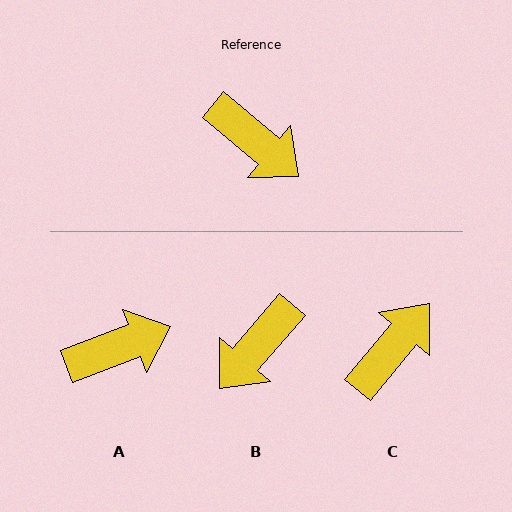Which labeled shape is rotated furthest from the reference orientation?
B, about 91 degrees away.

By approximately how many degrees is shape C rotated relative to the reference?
Approximately 90 degrees counter-clockwise.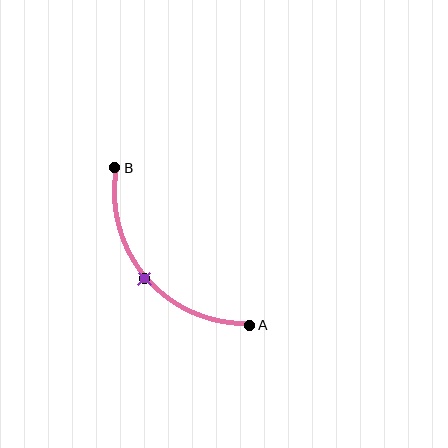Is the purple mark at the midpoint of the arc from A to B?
Yes. The purple mark lies on the arc at equal arc-length from both A and B — it is the arc midpoint.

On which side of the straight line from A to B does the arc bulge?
The arc bulges below and to the left of the straight line connecting A and B.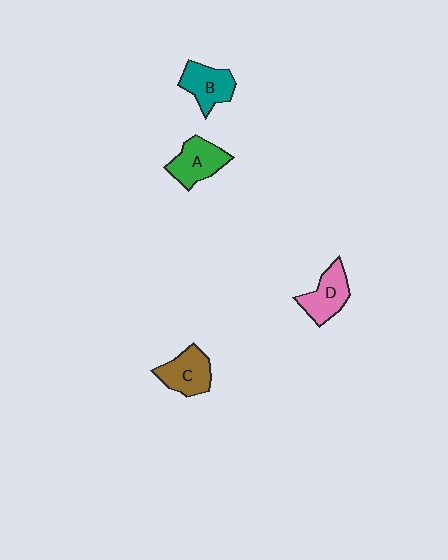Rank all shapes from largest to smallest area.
From largest to smallest: A (green), C (brown), D (pink), B (teal).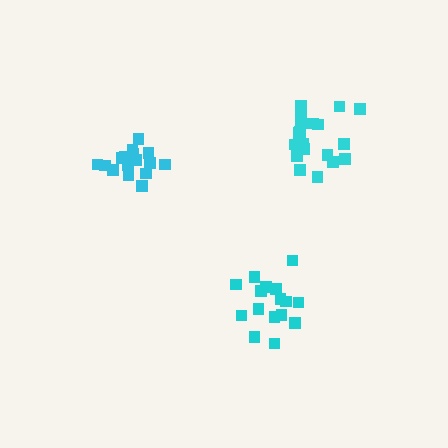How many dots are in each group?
Group 1: 16 dots, Group 2: 16 dots, Group 3: 20 dots (52 total).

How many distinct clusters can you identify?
There are 3 distinct clusters.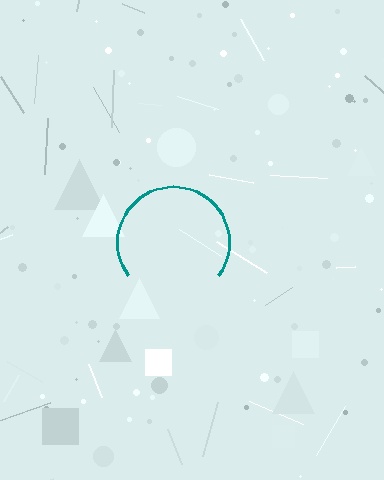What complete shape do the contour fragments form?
The contour fragments form a circle.